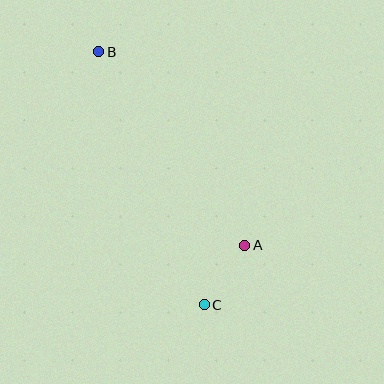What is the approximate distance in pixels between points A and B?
The distance between A and B is approximately 242 pixels.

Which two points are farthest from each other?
Points B and C are farthest from each other.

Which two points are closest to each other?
Points A and C are closest to each other.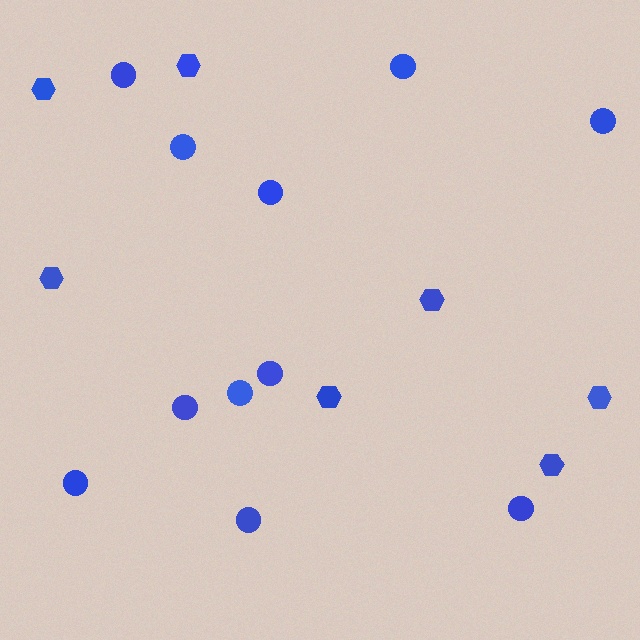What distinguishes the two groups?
There are 2 groups: one group of circles (11) and one group of hexagons (7).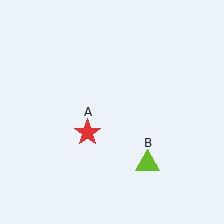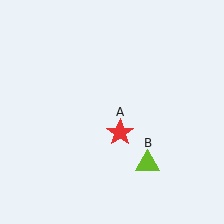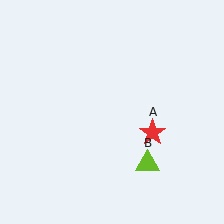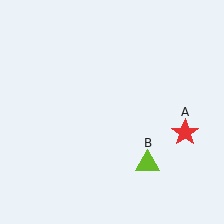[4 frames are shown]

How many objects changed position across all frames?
1 object changed position: red star (object A).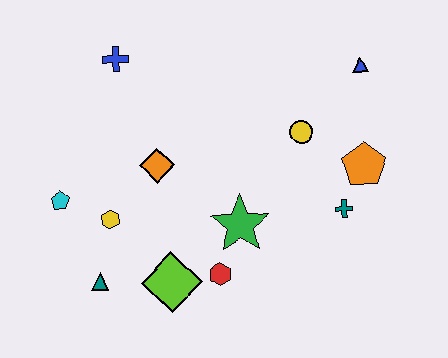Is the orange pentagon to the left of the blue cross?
No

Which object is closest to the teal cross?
The orange pentagon is closest to the teal cross.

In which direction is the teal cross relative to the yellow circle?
The teal cross is below the yellow circle.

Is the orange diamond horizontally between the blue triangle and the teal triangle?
Yes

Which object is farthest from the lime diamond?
The blue triangle is farthest from the lime diamond.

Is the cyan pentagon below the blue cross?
Yes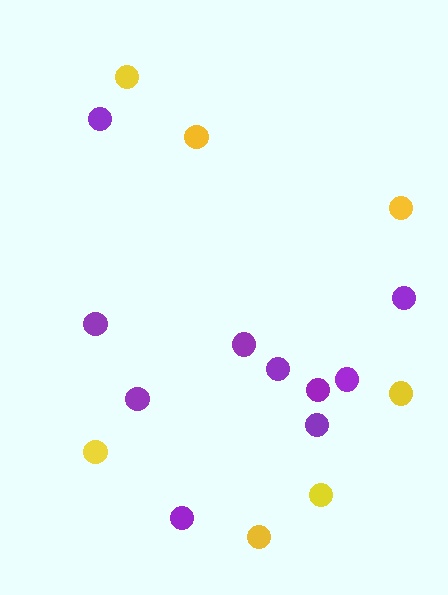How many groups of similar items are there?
There are 2 groups: one group of purple circles (10) and one group of yellow circles (7).